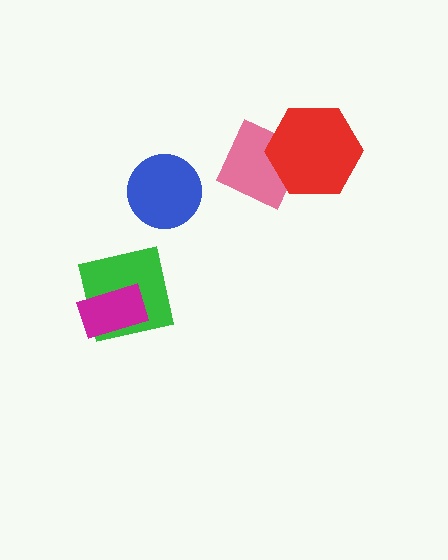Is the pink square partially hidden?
Yes, it is partially covered by another shape.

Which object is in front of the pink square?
The red hexagon is in front of the pink square.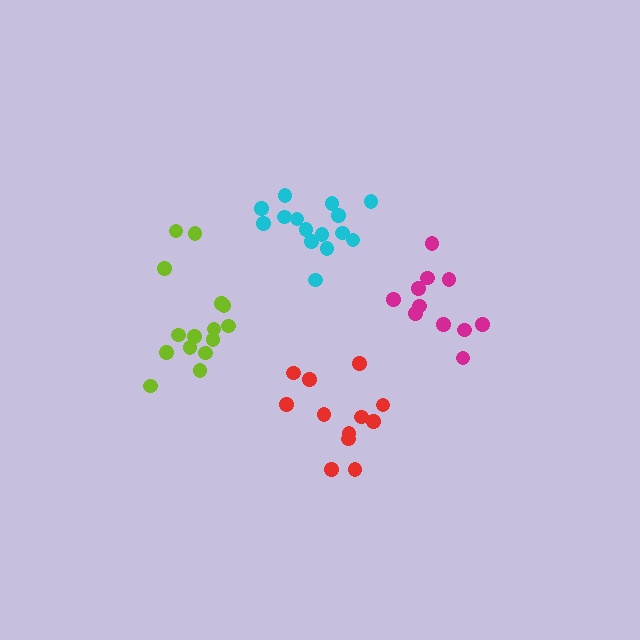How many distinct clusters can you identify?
There are 4 distinct clusters.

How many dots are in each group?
Group 1: 15 dots, Group 2: 15 dots, Group 3: 11 dots, Group 4: 12 dots (53 total).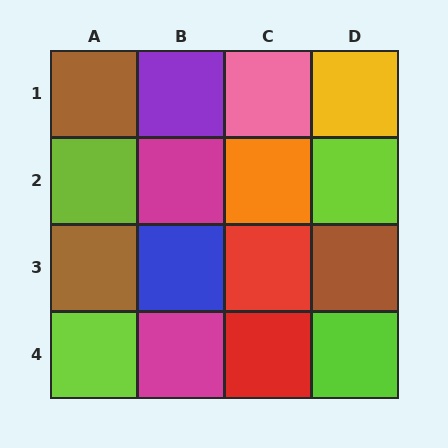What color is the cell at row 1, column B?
Purple.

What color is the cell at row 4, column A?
Lime.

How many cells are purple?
1 cell is purple.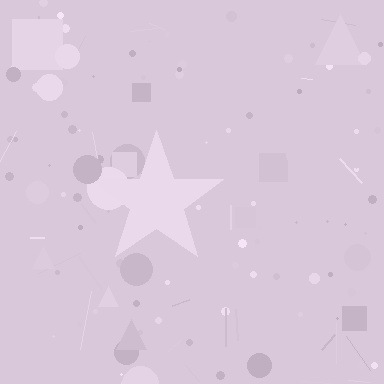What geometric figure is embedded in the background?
A star is embedded in the background.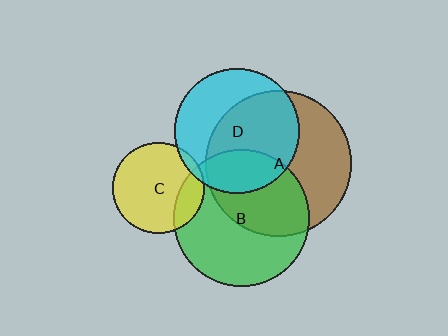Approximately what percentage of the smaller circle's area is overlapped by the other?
Approximately 5%.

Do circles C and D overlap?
Yes.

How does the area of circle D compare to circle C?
Approximately 1.9 times.